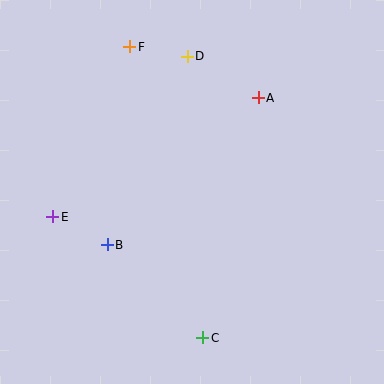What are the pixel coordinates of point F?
Point F is at (130, 47).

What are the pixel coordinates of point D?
Point D is at (187, 56).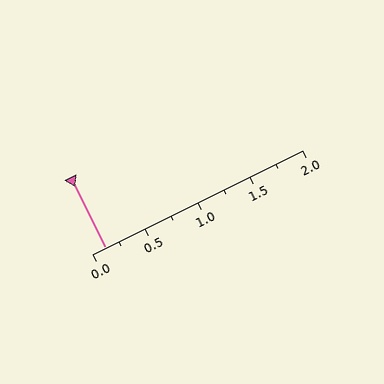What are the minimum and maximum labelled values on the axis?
The axis runs from 0.0 to 2.0.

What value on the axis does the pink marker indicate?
The marker indicates approximately 0.12.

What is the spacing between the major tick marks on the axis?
The major ticks are spaced 0.5 apart.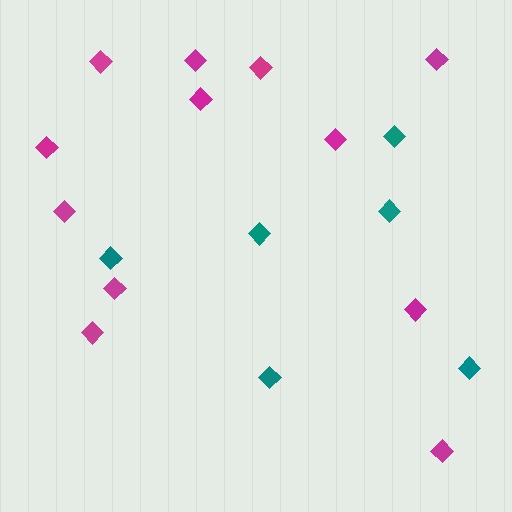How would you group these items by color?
There are 2 groups: one group of magenta diamonds (12) and one group of teal diamonds (6).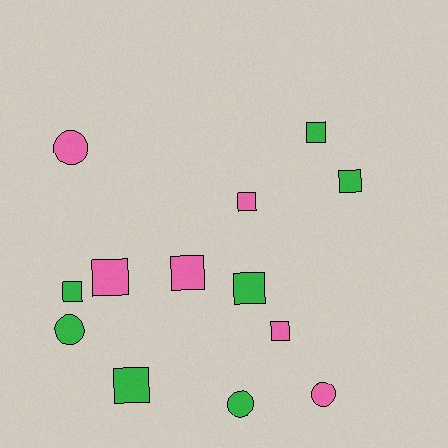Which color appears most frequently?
Green, with 7 objects.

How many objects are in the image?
There are 13 objects.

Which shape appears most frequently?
Square, with 9 objects.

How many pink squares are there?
There are 4 pink squares.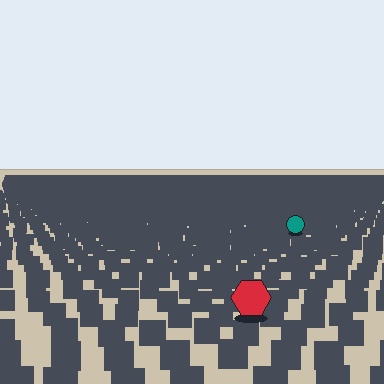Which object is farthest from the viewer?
The teal circle is farthest from the viewer. It appears smaller and the ground texture around it is denser.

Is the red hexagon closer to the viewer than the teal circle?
Yes. The red hexagon is closer — you can tell from the texture gradient: the ground texture is coarser near it.